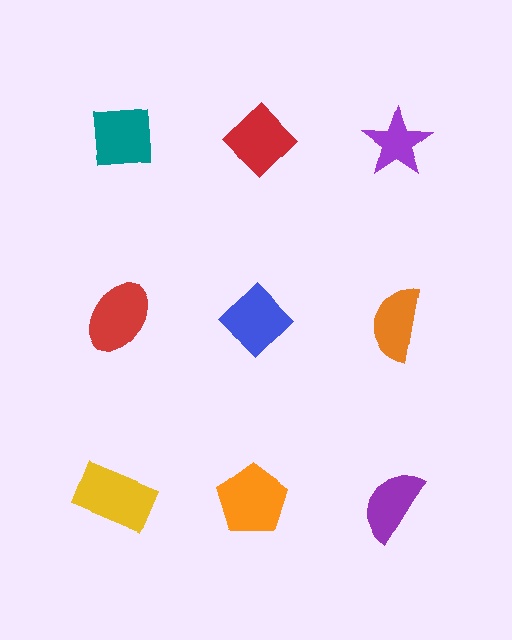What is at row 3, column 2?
An orange pentagon.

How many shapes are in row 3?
3 shapes.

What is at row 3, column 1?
A yellow rectangle.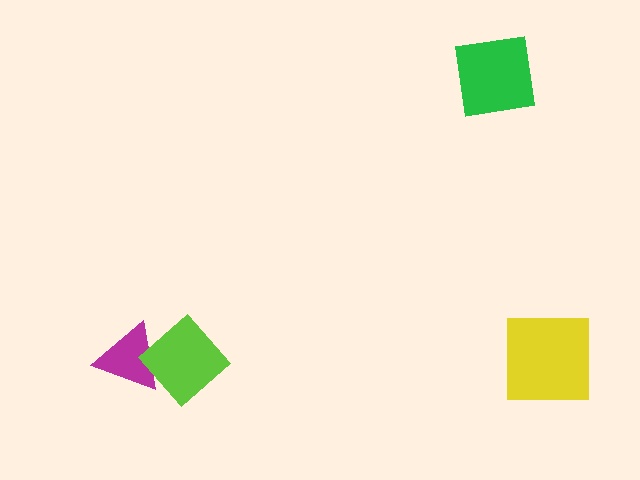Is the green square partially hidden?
No, no other shape covers it.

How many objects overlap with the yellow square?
0 objects overlap with the yellow square.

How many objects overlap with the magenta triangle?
1 object overlaps with the magenta triangle.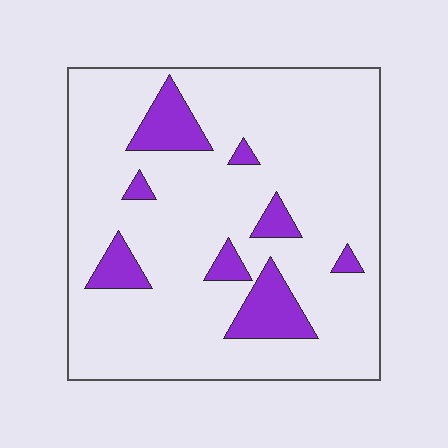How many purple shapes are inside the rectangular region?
8.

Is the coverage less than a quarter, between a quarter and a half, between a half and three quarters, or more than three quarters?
Less than a quarter.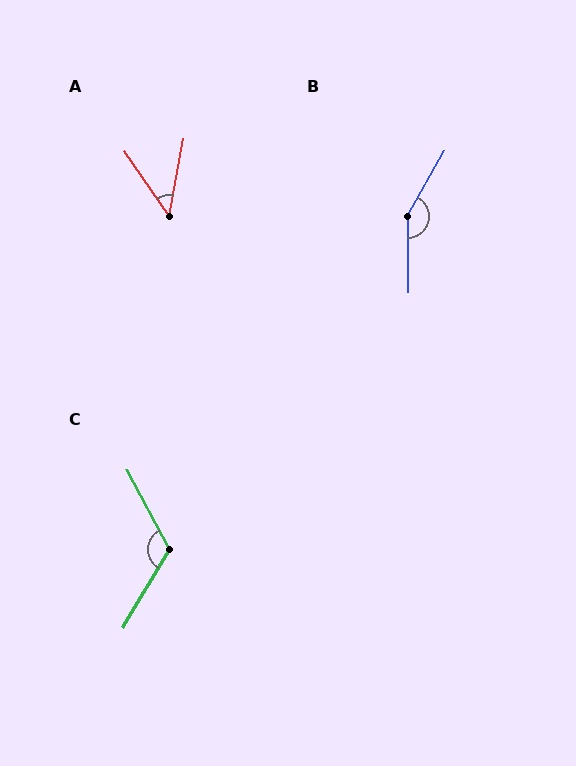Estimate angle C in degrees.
Approximately 122 degrees.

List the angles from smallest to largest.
A (45°), C (122°), B (150°).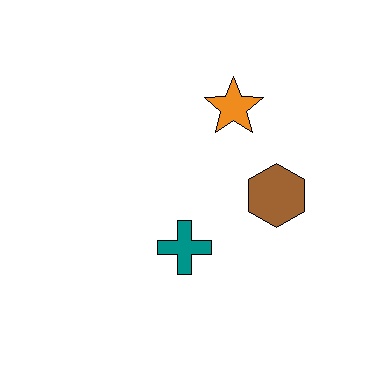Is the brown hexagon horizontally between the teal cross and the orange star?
No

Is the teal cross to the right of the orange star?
No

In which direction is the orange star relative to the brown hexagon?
The orange star is above the brown hexagon.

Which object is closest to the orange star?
The brown hexagon is closest to the orange star.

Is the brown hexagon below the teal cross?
No